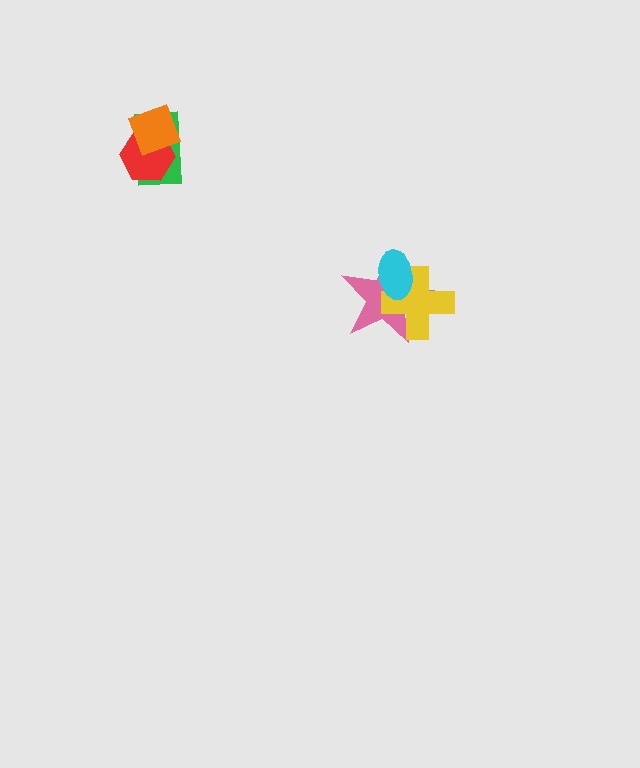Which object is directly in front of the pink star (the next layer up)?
The yellow cross is directly in front of the pink star.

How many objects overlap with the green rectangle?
2 objects overlap with the green rectangle.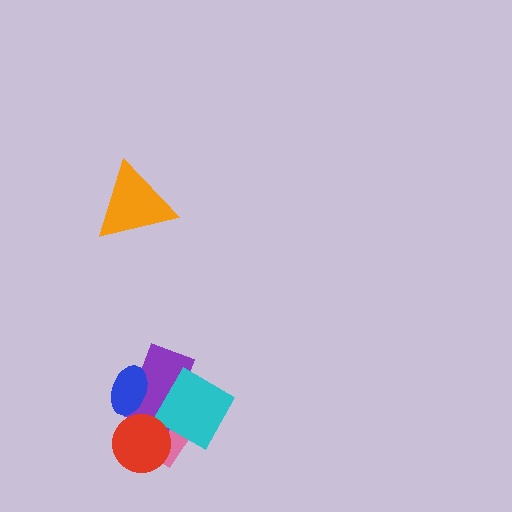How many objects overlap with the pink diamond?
3 objects overlap with the pink diamond.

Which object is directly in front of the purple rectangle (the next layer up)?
The blue ellipse is directly in front of the purple rectangle.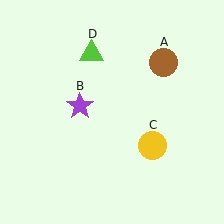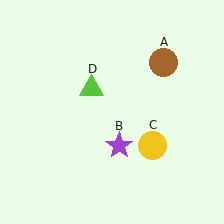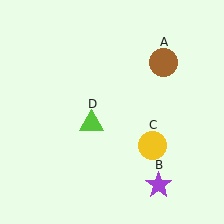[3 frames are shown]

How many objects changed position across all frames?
2 objects changed position: purple star (object B), lime triangle (object D).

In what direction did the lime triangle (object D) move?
The lime triangle (object D) moved down.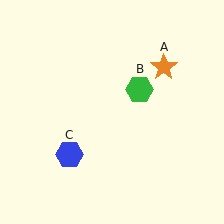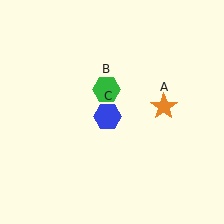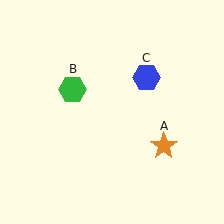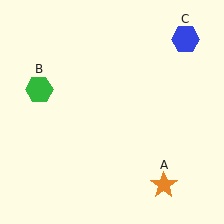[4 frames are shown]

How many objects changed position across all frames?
3 objects changed position: orange star (object A), green hexagon (object B), blue hexagon (object C).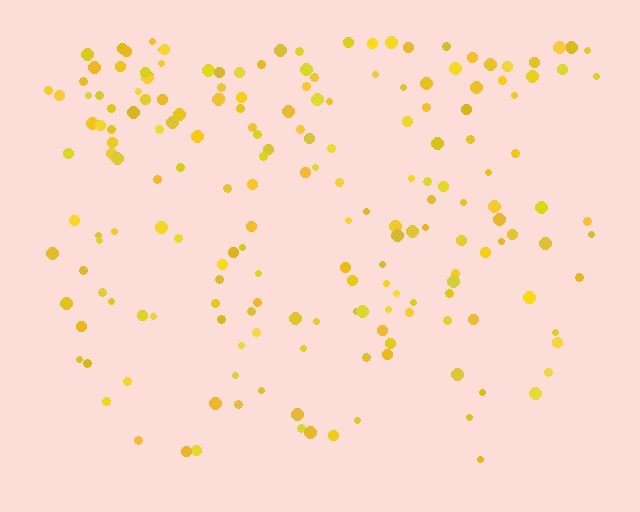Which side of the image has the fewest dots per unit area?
The bottom.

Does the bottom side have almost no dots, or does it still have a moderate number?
Still a moderate number, just noticeably fewer than the top.